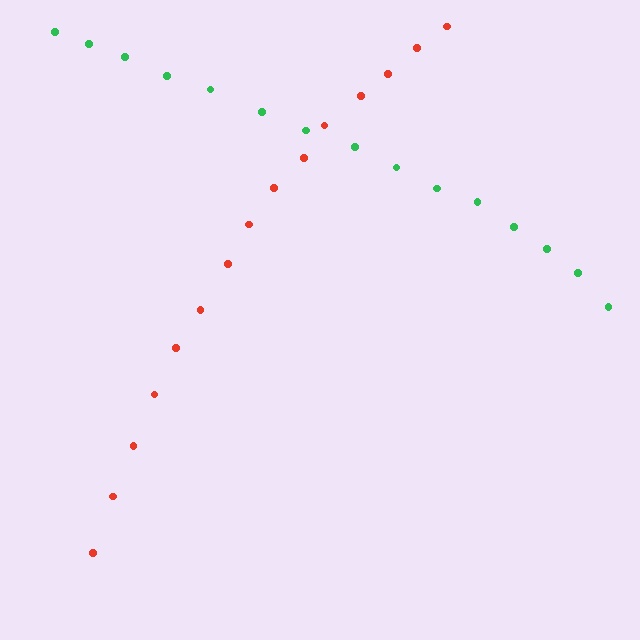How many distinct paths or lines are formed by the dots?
There are 2 distinct paths.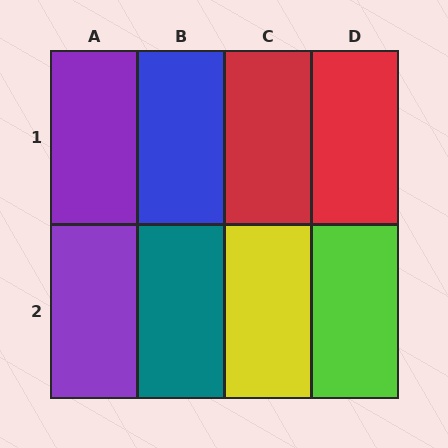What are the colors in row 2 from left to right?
Purple, teal, yellow, lime.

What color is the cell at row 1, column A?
Purple.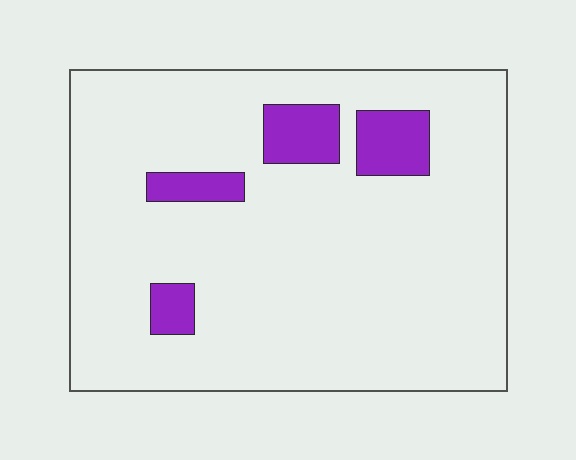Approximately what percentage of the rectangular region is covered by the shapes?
Approximately 10%.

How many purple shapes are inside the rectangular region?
4.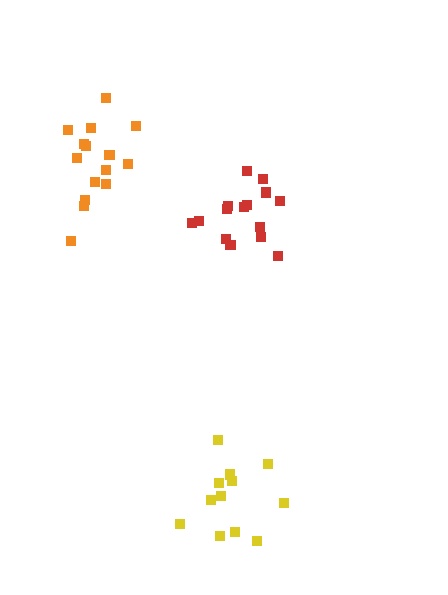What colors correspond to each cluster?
The clusters are colored: orange, red, yellow.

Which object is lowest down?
The yellow cluster is bottommost.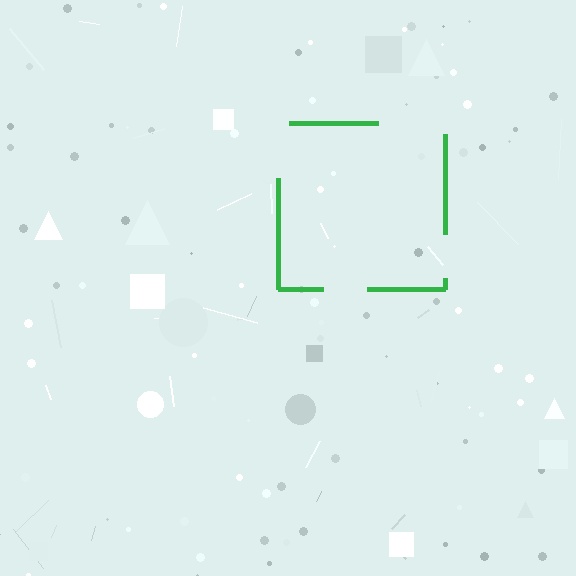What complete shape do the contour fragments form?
The contour fragments form a square.